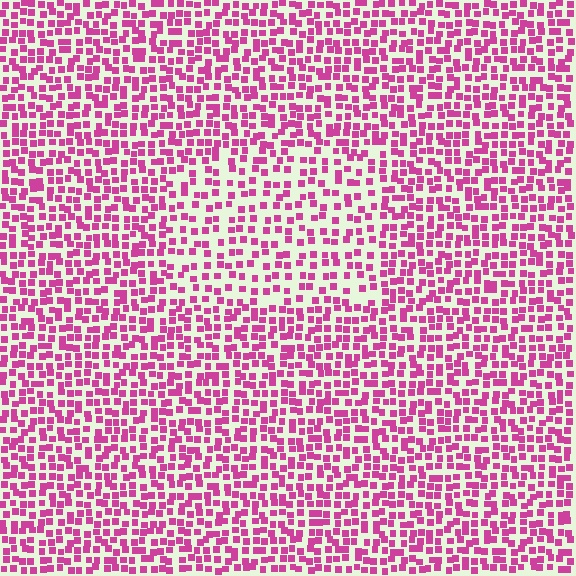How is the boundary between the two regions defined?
The boundary is defined by a change in element density (approximately 1.6x ratio). All elements are the same color, size, and shape.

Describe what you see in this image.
The image contains small magenta elements arranged at two different densities. A rectangle-shaped region is visible where the elements are less densely packed than the surrounding area.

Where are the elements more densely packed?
The elements are more densely packed outside the rectangle boundary.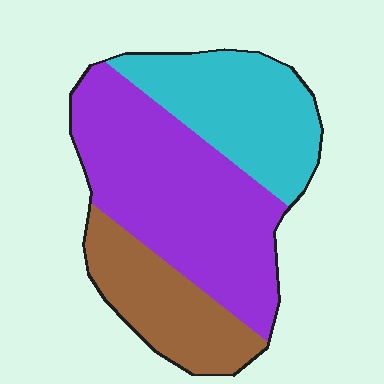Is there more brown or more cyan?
Cyan.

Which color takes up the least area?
Brown, at roughly 25%.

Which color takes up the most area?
Purple, at roughly 50%.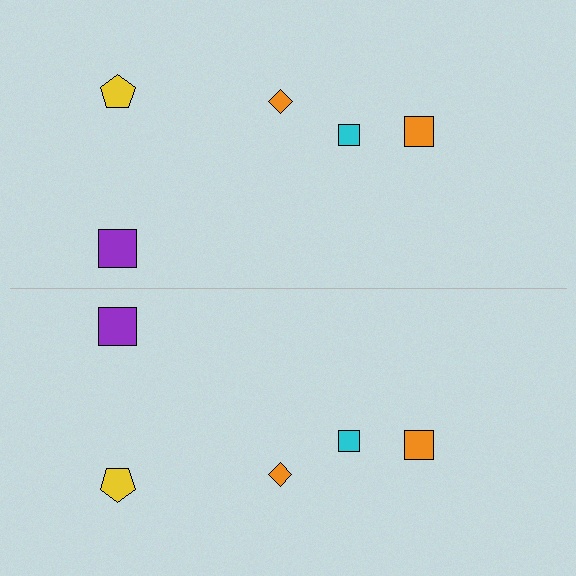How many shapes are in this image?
There are 10 shapes in this image.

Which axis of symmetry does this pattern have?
The pattern has a horizontal axis of symmetry running through the center of the image.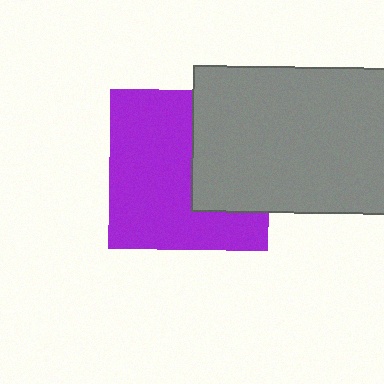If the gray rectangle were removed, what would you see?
You would see the complete purple square.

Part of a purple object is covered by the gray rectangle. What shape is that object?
It is a square.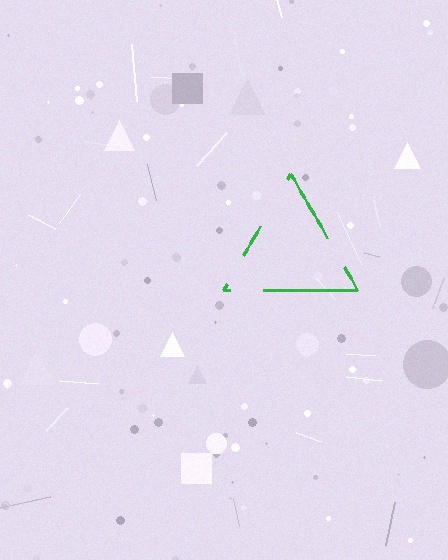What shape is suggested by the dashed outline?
The dashed outline suggests a triangle.